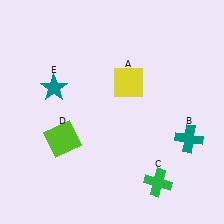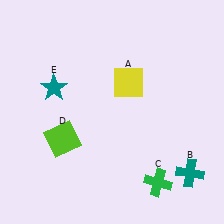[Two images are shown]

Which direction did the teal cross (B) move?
The teal cross (B) moved down.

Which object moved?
The teal cross (B) moved down.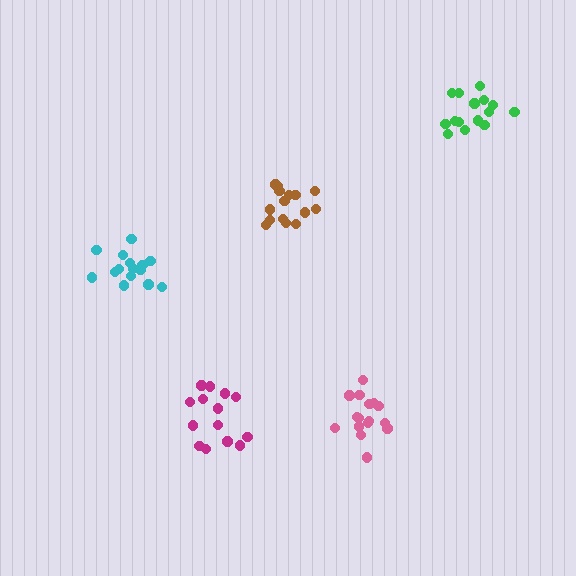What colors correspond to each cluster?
The clusters are colored: magenta, brown, cyan, pink, green.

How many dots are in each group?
Group 1: 14 dots, Group 2: 15 dots, Group 3: 15 dots, Group 4: 16 dots, Group 5: 15 dots (75 total).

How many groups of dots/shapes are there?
There are 5 groups.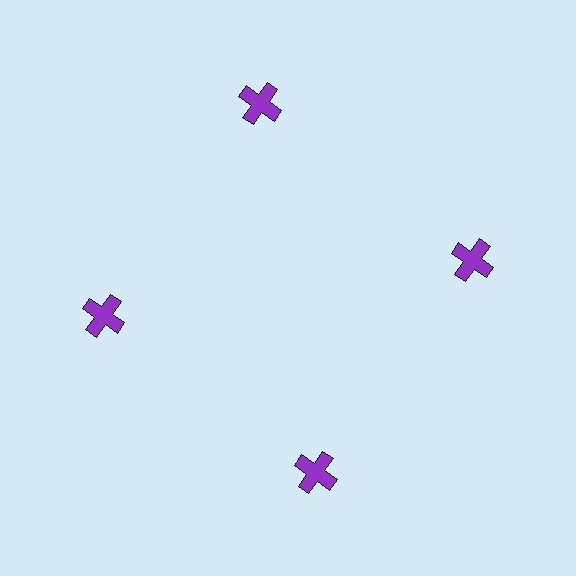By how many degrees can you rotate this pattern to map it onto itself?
The pattern maps onto itself every 90 degrees of rotation.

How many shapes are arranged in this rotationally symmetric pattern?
There are 4 shapes, arranged in 4 groups of 1.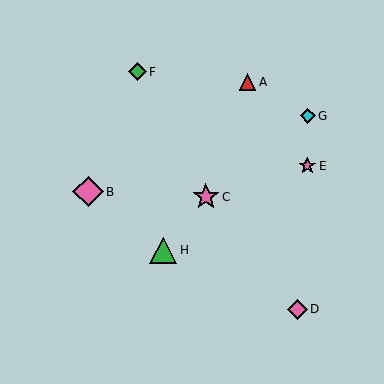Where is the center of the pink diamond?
The center of the pink diamond is at (297, 309).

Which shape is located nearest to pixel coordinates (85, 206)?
The pink diamond (labeled B) at (88, 192) is nearest to that location.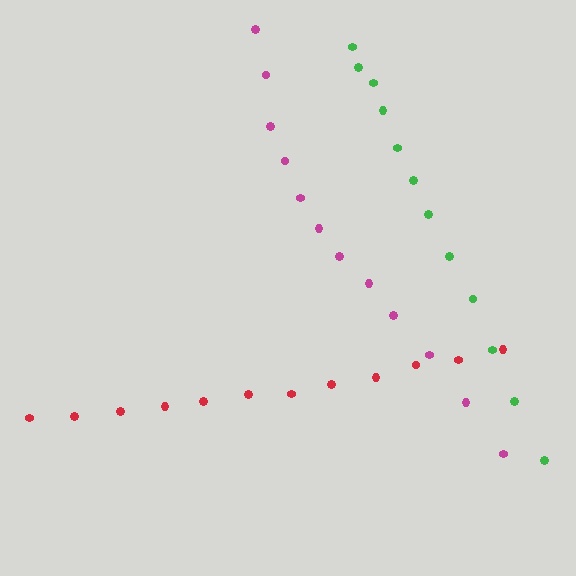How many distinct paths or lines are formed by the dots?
There are 3 distinct paths.